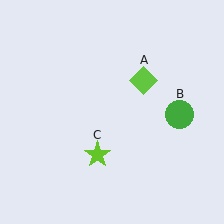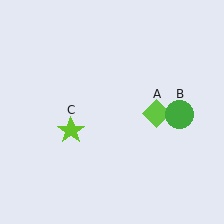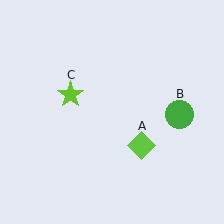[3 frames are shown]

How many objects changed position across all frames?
2 objects changed position: lime diamond (object A), lime star (object C).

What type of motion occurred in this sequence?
The lime diamond (object A), lime star (object C) rotated clockwise around the center of the scene.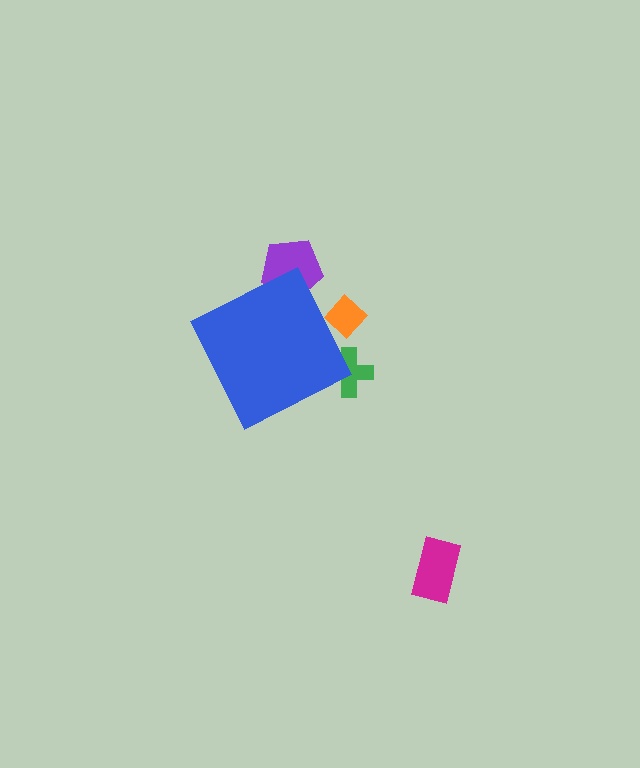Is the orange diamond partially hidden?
Yes, the orange diamond is partially hidden behind the blue diamond.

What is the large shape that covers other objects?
A blue diamond.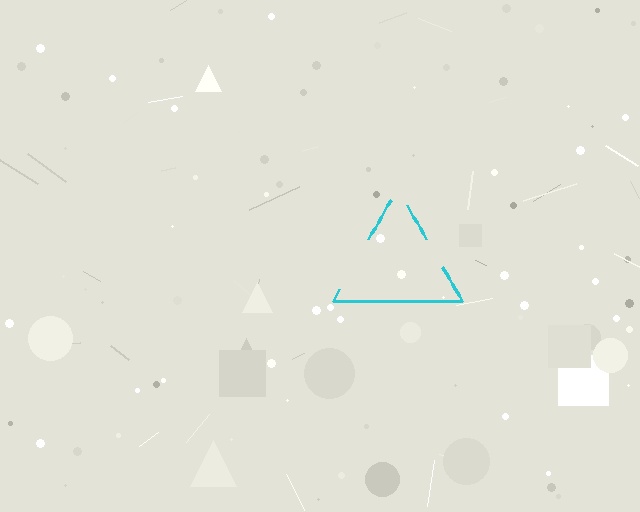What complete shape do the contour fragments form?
The contour fragments form a triangle.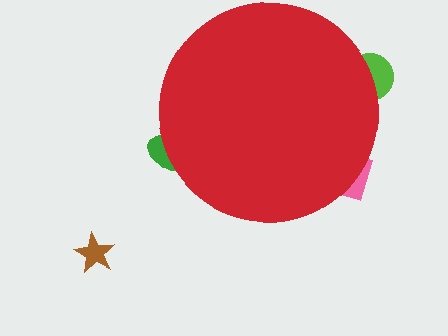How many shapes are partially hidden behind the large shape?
4 shapes are partially hidden.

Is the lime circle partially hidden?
Yes, the lime circle is partially hidden behind the red circle.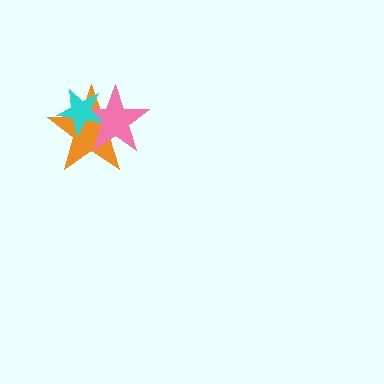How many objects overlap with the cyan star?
2 objects overlap with the cyan star.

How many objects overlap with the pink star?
2 objects overlap with the pink star.